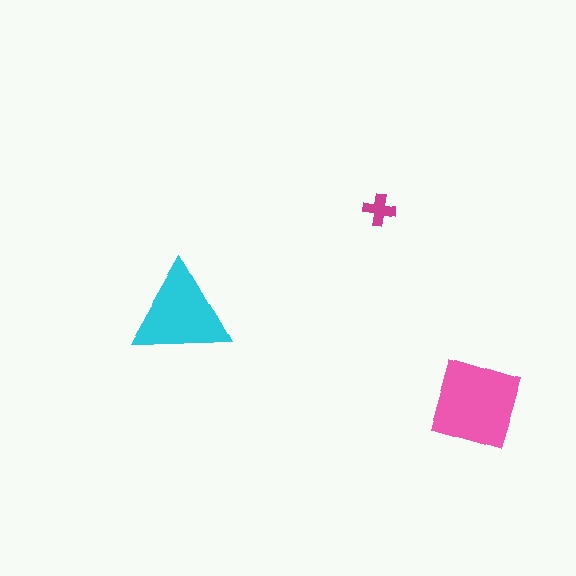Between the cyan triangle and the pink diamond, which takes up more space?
The pink diamond.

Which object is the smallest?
The magenta cross.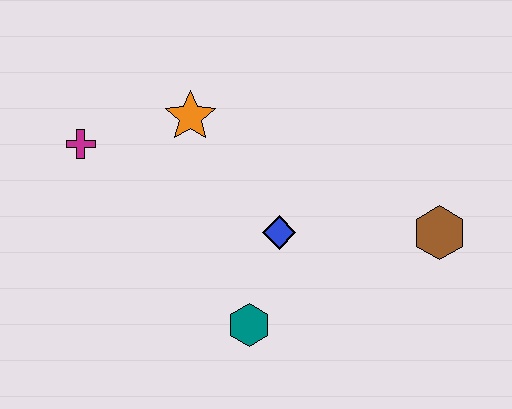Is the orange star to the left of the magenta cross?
No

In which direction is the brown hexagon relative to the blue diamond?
The brown hexagon is to the right of the blue diamond.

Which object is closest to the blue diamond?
The teal hexagon is closest to the blue diamond.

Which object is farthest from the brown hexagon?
The magenta cross is farthest from the brown hexagon.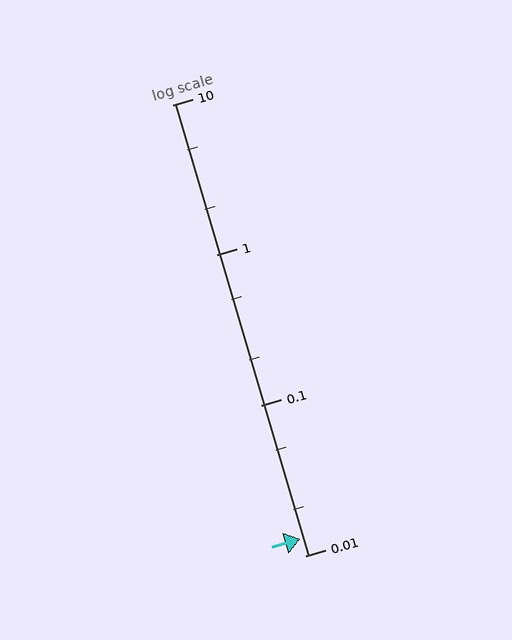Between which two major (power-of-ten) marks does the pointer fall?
The pointer is between 0.01 and 0.1.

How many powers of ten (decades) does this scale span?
The scale spans 3 decades, from 0.01 to 10.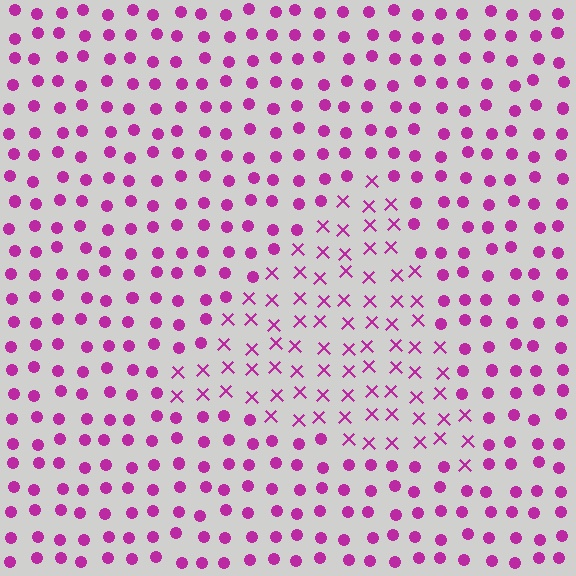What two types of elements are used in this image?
The image uses X marks inside the triangle region and circles outside it.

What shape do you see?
I see a triangle.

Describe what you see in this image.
The image is filled with small magenta elements arranged in a uniform grid. A triangle-shaped region contains X marks, while the surrounding area contains circles. The boundary is defined purely by the change in element shape.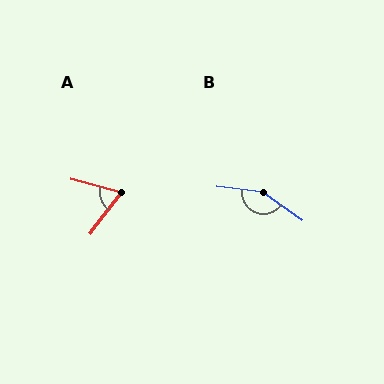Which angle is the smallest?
A, at approximately 68 degrees.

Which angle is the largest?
B, at approximately 152 degrees.